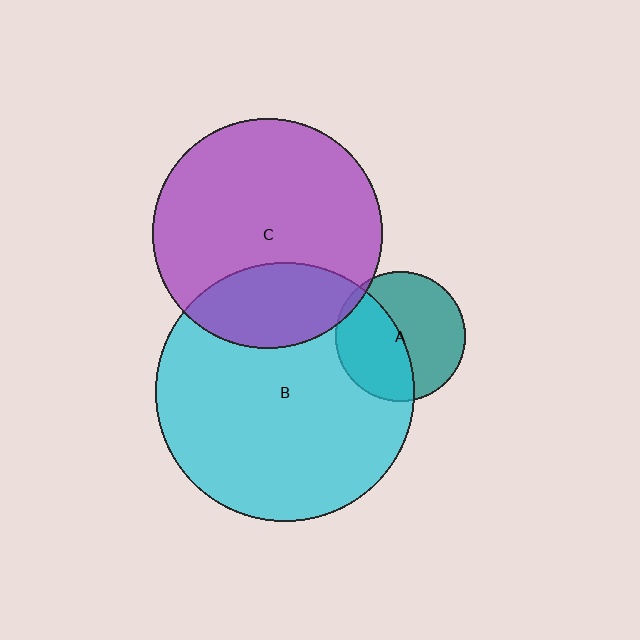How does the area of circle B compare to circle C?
Approximately 1.3 times.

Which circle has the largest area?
Circle B (cyan).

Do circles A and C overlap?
Yes.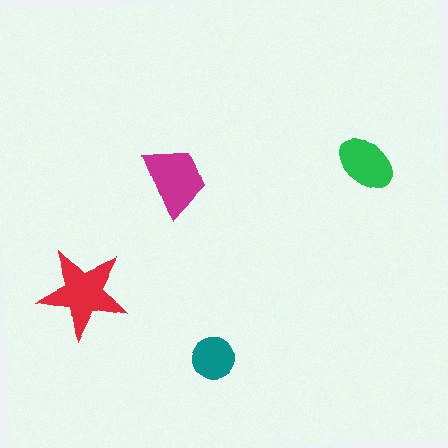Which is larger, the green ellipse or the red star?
The red star.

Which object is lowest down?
The teal circle is bottommost.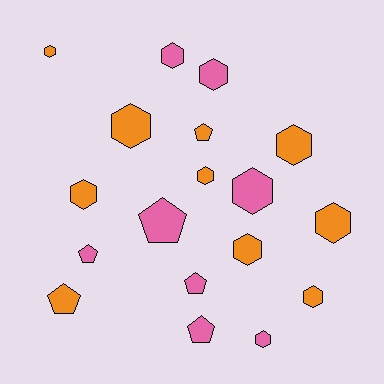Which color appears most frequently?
Orange, with 10 objects.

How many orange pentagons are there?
There are 2 orange pentagons.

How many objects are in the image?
There are 18 objects.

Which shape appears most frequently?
Hexagon, with 12 objects.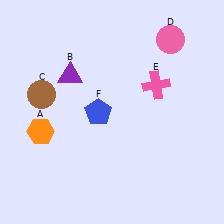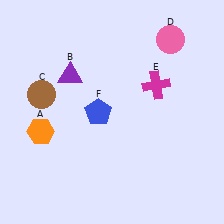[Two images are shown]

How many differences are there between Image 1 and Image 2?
There is 1 difference between the two images.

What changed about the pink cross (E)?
In Image 1, E is pink. In Image 2, it changed to magenta.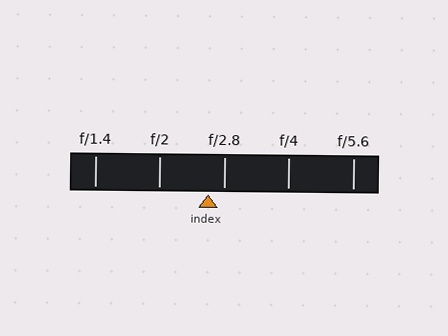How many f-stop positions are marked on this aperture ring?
There are 5 f-stop positions marked.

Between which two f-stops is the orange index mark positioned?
The index mark is between f/2 and f/2.8.